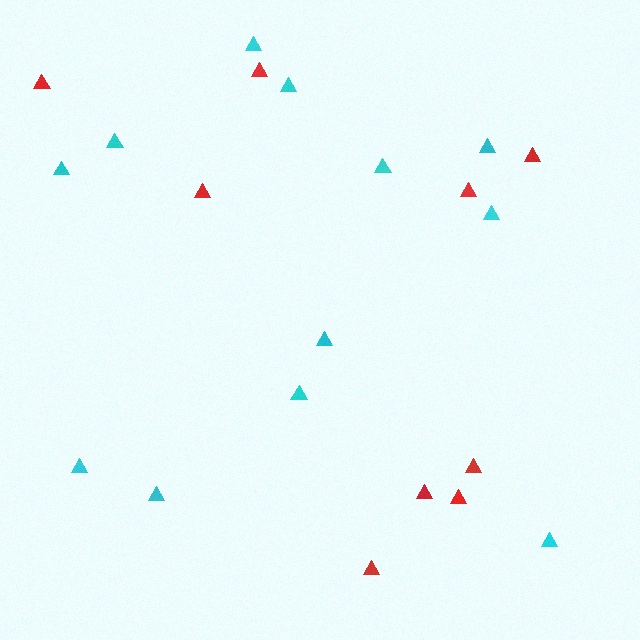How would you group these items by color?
There are 2 groups: one group of red triangles (9) and one group of cyan triangles (12).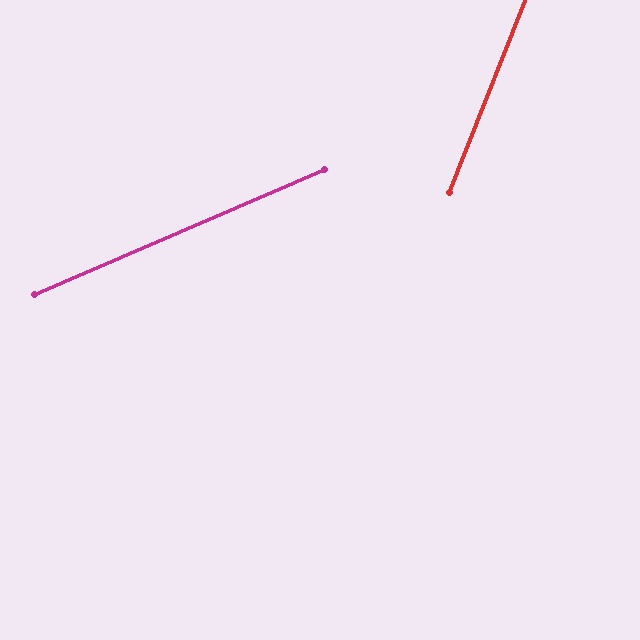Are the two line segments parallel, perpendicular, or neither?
Neither parallel nor perpendicular — they differ by about 45°.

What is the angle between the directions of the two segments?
Approximately 45 degrees.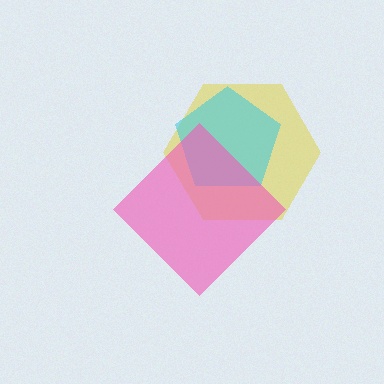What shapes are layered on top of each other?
The layered shapes are: a yellow hexagon, a cyan pentagon, a pink diamond.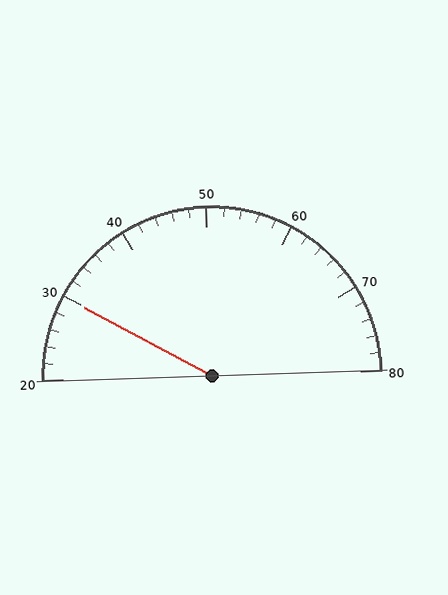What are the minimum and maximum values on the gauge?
The gauge ranges from 20 to 80.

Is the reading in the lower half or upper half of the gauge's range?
The reading is in the lower half of the range (20 to 80).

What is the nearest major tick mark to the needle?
The nearest major tick mark is 30.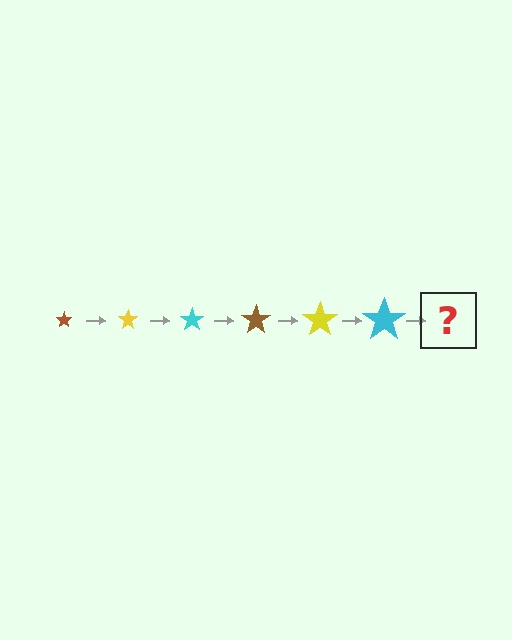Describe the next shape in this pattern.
It should be a brown star, larger than the previous one.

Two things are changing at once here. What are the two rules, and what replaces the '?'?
The two rules are that the star grows larger each step and the color cycles through brown, yellow, and cyan. The '?' should be a brown star, larger than the previous one.